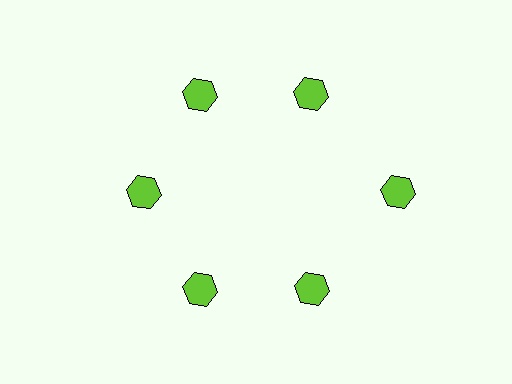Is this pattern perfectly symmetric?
No. The 6 lime hexagons are arranged in a ring, but one element near the 3 o'clock position is pushed outward from the center, breaking the 6-fold rotational symmetry.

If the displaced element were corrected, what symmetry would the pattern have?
It would have 6-fold rotational symmetry — the pattern would map onto itself every 60 degrees.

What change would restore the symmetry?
The symmetry would be restored by moving it inward, back onto the ring so that all 6 hexagons sit at equal angles and equal distance from the center.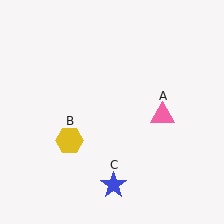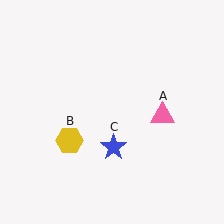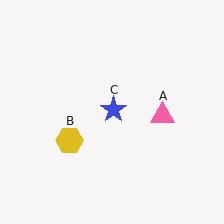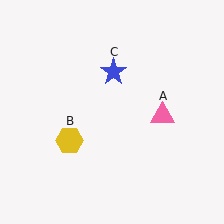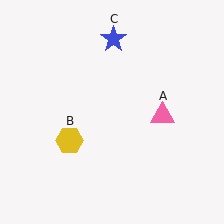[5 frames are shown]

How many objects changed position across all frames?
1 object changed position: blue star (object C).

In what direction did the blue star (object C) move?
The blue star (object C) moved up.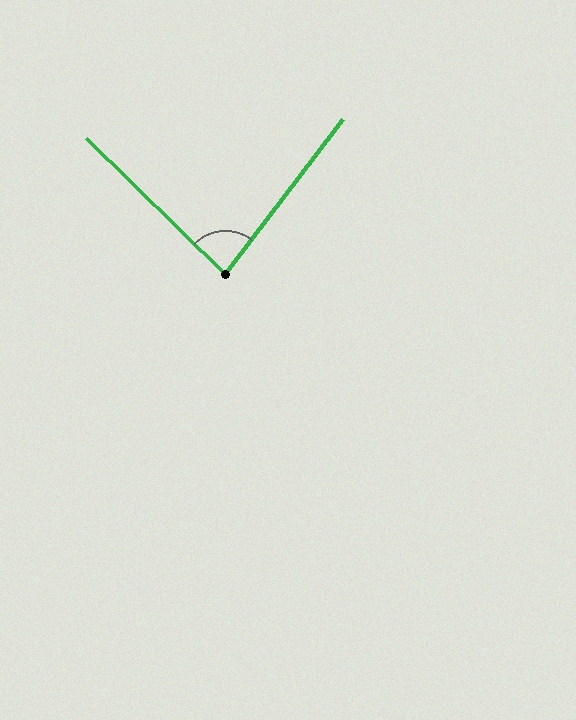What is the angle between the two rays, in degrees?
Approximately 83 degrees.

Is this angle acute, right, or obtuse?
It is acute.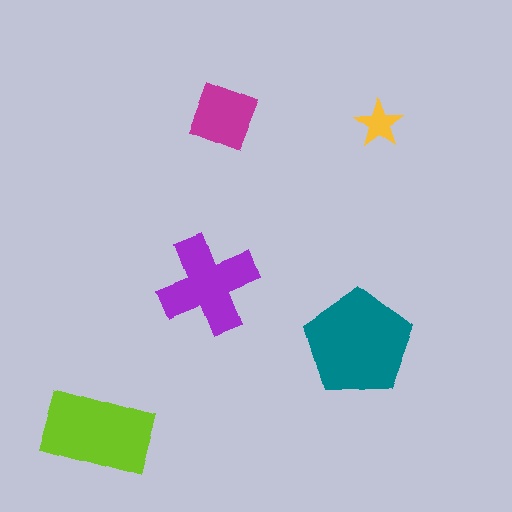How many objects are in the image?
There are 5 objects in the image.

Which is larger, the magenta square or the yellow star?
The magenta square.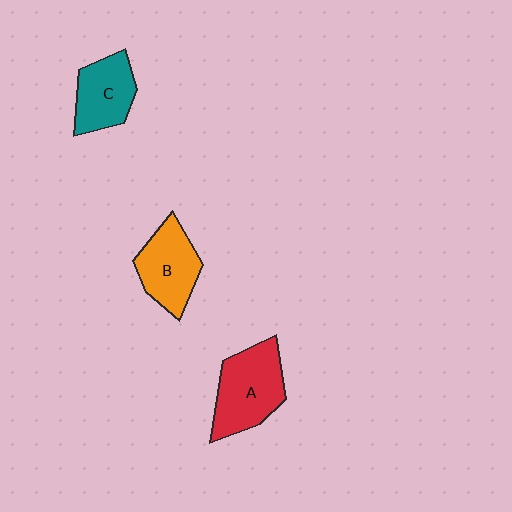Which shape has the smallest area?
Shape C (teal).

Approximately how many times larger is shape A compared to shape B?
Approximately 1.2 times.